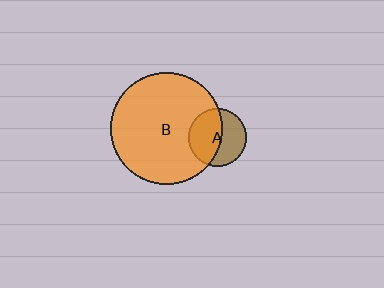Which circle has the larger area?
Circle B (orange).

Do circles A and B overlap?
Yes.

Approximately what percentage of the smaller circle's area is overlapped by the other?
Approximately 55%.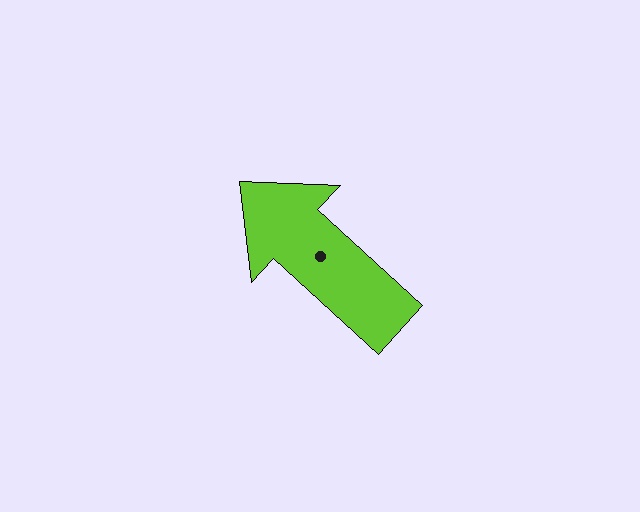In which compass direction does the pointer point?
Northwest.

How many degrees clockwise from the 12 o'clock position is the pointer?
Approximately 313 degrees.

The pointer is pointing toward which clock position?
Roughly 10 o'clock.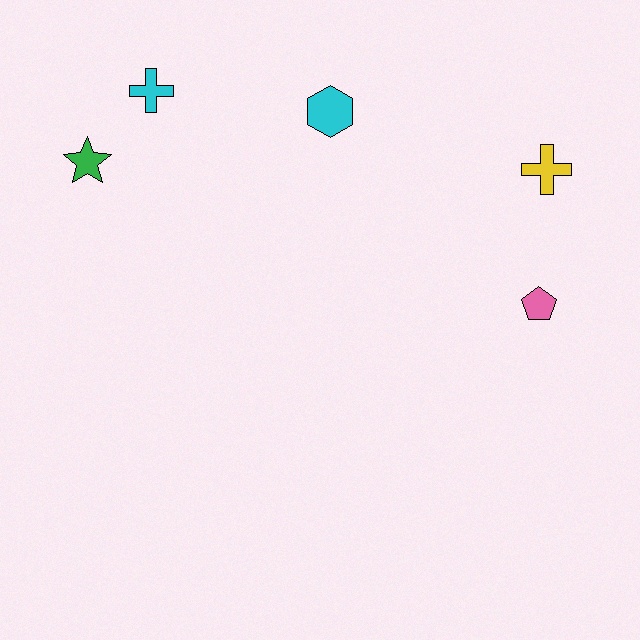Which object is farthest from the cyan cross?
The pink pentagon is farthest from the cyan cross.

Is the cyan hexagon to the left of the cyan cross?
No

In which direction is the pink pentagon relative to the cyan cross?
The pink pentagon is to the right of the cyan cross.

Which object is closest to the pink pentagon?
The yellow cross is closest to the pink pentagon.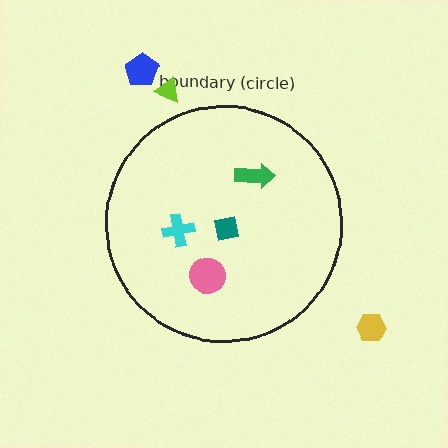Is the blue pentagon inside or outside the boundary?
Outside.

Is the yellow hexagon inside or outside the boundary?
Outside.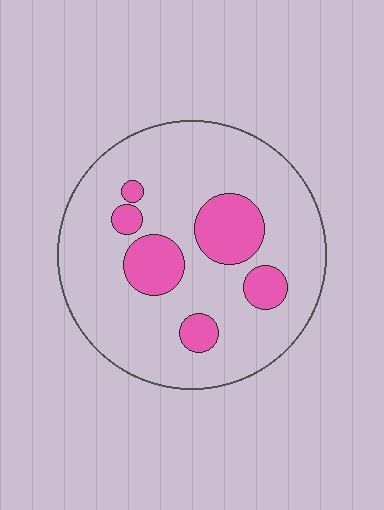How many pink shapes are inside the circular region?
6.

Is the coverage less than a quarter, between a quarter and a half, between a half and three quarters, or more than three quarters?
Less than a quarter.